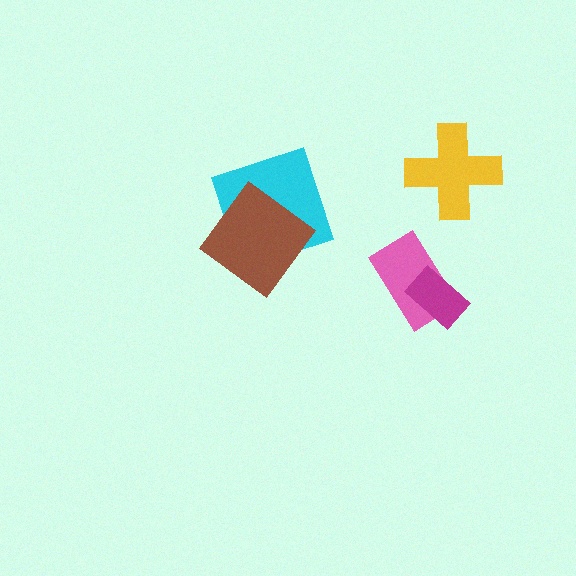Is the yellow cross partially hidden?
No, no other shape covers it.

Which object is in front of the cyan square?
The brown diamond is in front of the cyan square.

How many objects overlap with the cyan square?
1 object overlaps with the cyan square.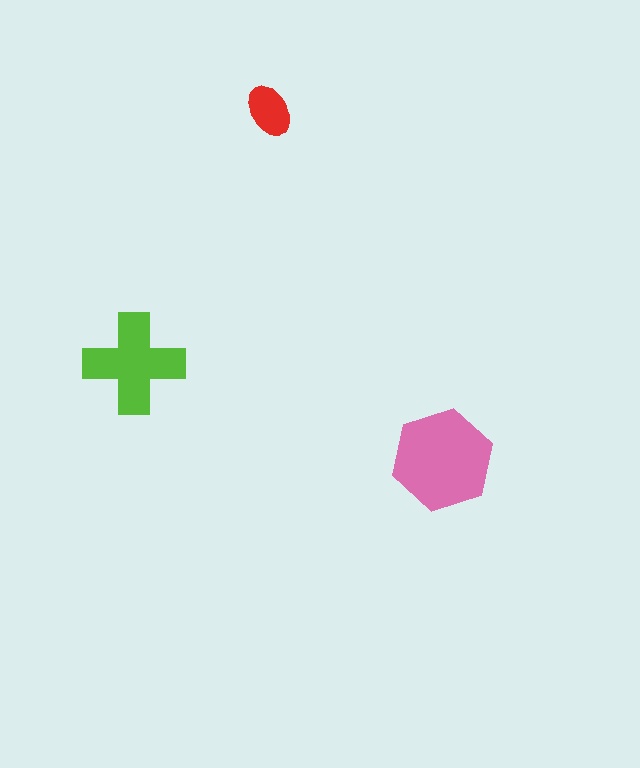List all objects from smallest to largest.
The red ellipse, the lime cross, the pink hexagon.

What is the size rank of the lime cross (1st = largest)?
2nd.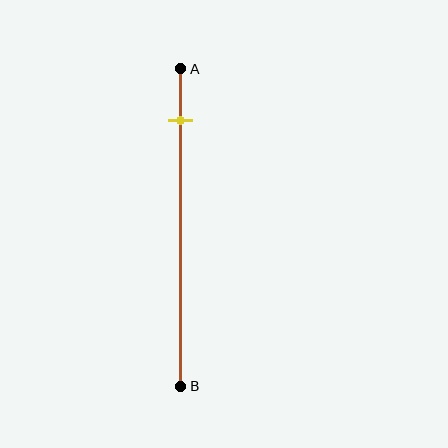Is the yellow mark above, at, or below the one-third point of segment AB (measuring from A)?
The yellow mark is above the one-third point of segment AB.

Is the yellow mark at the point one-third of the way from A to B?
No, the mark is at about 15% from A, not at the 33% one-third point.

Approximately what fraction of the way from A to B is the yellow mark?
The yellow mark is approximately 15% of the way from A to B.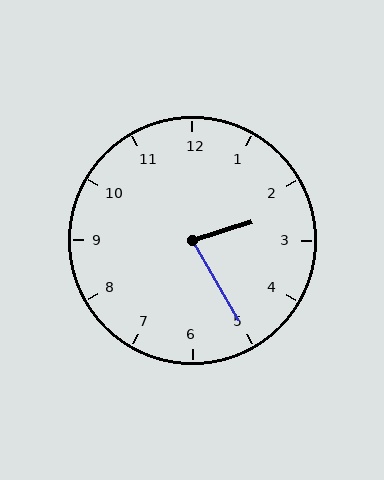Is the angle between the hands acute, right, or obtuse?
It is acute.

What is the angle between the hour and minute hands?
Approximately 78 degrees.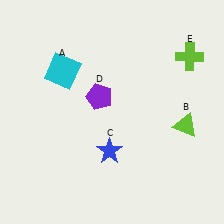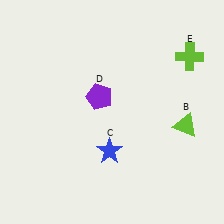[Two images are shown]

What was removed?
The cyan square (A) was removed in Image 2.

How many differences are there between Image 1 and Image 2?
There is 1 difference between the two images.